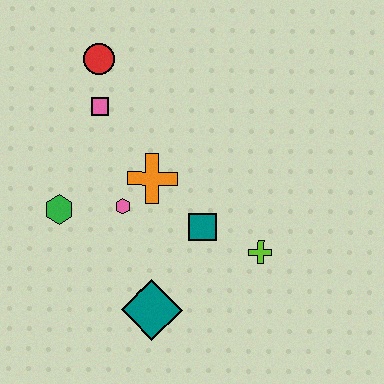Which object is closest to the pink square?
The red circle is closest to the pink square.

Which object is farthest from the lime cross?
The red circle is farthest from the lime cross.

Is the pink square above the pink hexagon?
Yes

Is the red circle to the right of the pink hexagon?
No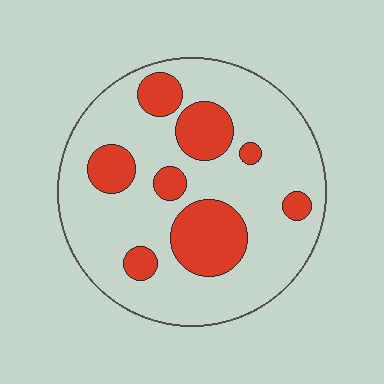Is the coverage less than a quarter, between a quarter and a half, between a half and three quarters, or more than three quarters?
Less than a quarter.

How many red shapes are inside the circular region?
8.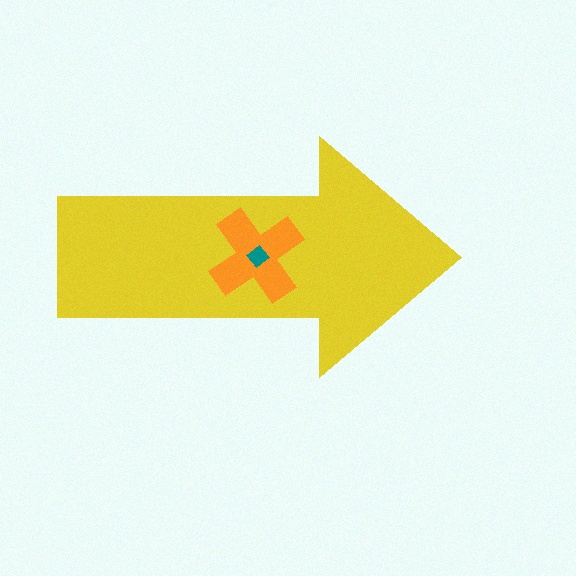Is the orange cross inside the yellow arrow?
Yes.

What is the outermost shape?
The yellow arrow.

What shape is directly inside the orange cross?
The teal diamond.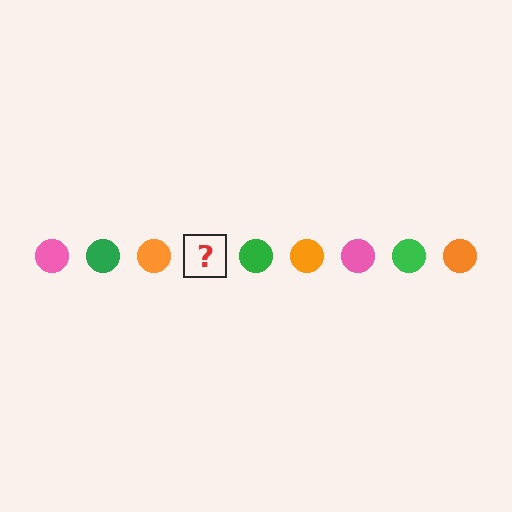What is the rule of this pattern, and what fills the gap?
The rule is that the pattern cycles through pink, green, orange circles. The gap should be filled with a pink circle.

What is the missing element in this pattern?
The missing element is a pink circle.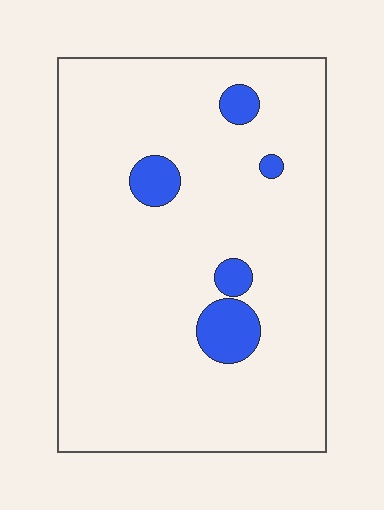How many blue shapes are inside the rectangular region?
5.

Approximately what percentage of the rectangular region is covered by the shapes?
Approximately 10%.